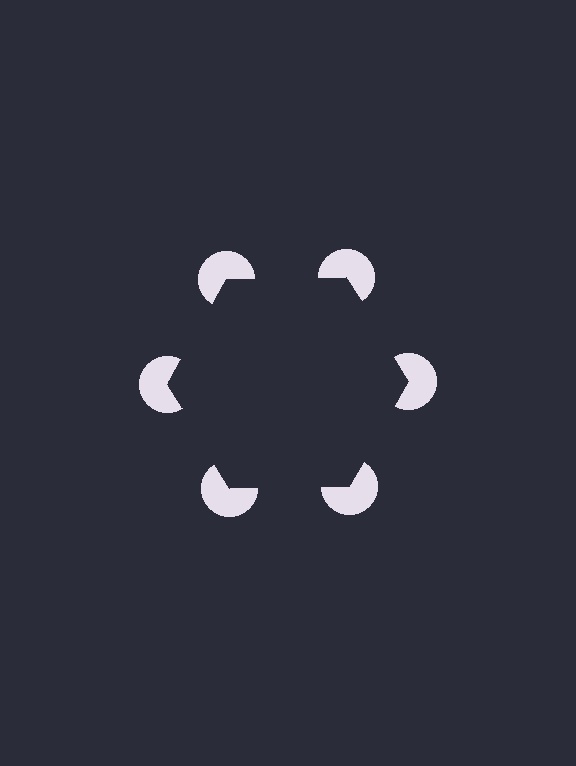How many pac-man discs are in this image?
There are 6 — one at each vertex of the illusory hexagon.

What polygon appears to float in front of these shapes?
An illusory hexagon — its edges are inferred from the aligned wedge cuts in the pac-man discs, not physically drawn.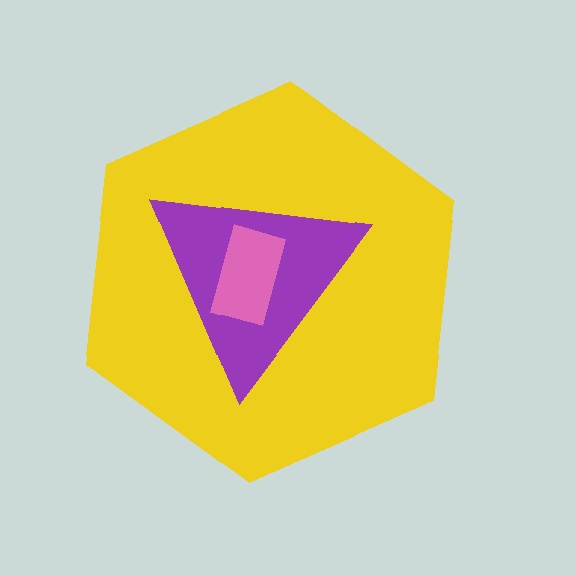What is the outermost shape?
The yellow hexagon.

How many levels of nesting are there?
3.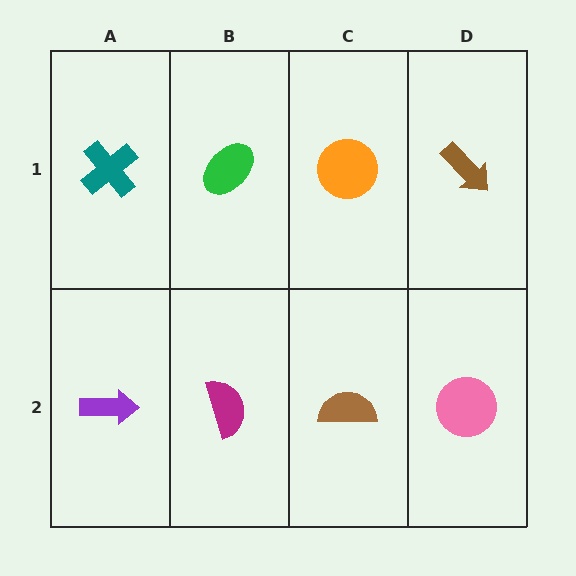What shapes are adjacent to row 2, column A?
A teal cross (row 1, column A), a magenta semicircle (row 2, column B).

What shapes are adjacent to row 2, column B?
A green ellipse (row 1, column B), a purple arrow (row 2, column A), a brown semicircle (row 2, column C).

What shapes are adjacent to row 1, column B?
A magenta semicircle (row 2, column B), a teal cross (row 1, column A), an orange circle (row 1, column C).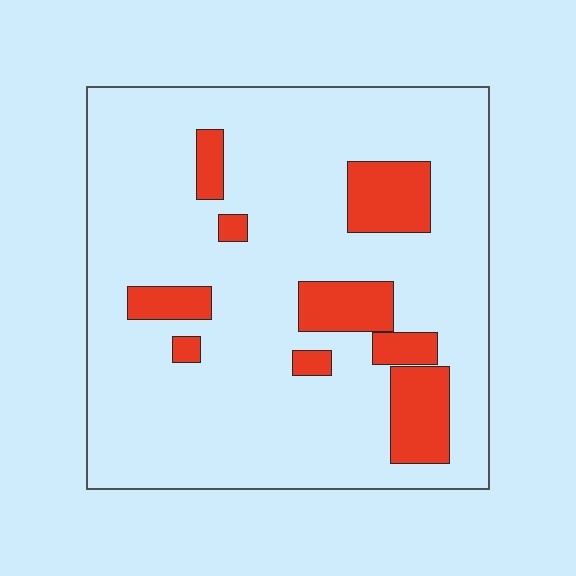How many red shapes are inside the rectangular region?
9.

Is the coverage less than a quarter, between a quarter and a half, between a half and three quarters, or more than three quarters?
Less than a quarter.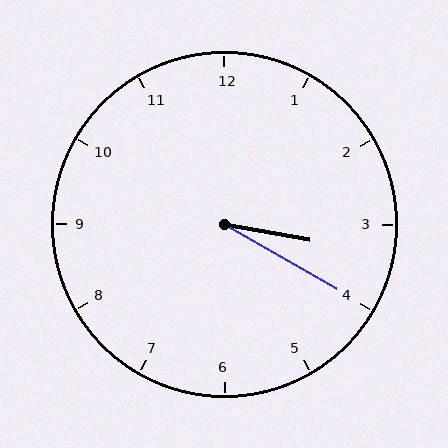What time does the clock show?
3:20.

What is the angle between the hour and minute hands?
Approximately 20 degrees.